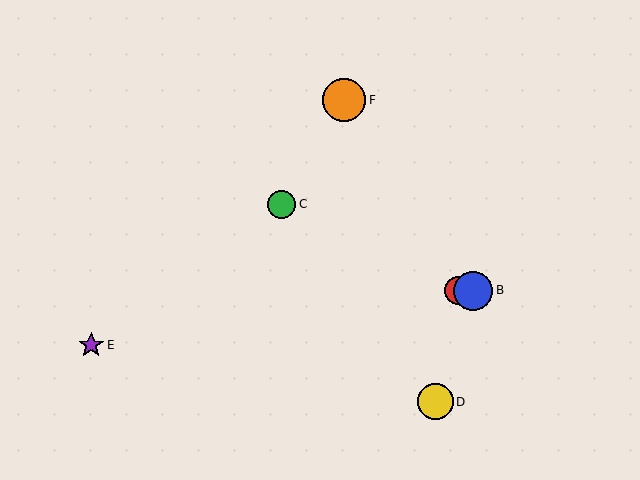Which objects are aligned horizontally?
Objects A, B are aligned horizontally.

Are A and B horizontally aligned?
Yes, both are at y≈291.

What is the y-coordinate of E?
Object E is at y≈345.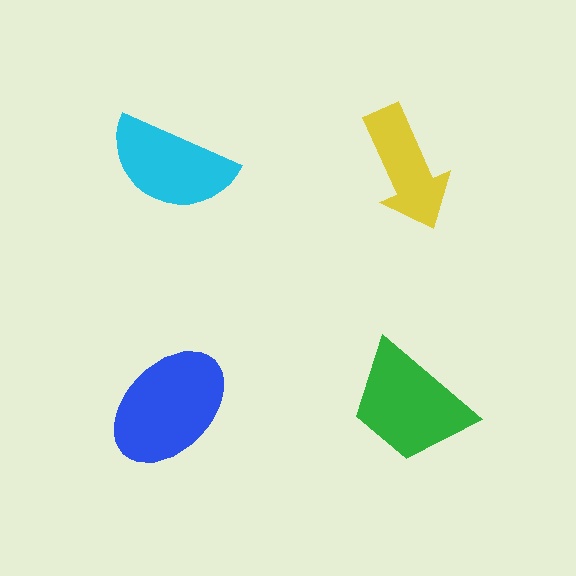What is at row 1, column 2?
A yellow arrow.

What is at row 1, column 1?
A cyan semicircle.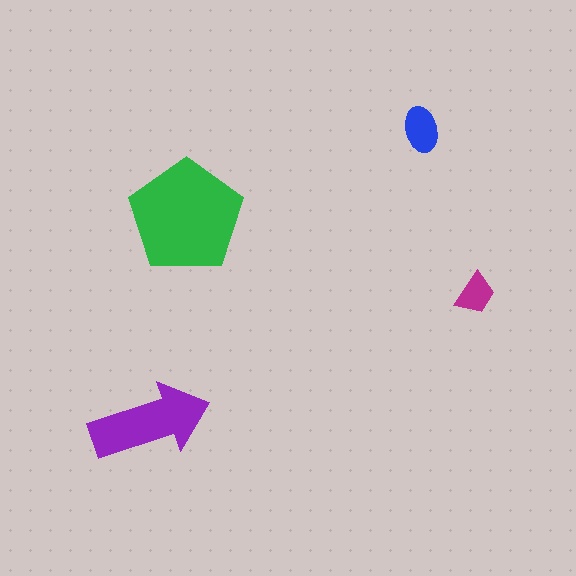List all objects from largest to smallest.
The green pentagon, the purple arrow, the blue ellipse, the magenta trapezoid.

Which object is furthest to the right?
The magenta trapezoid is rightmost.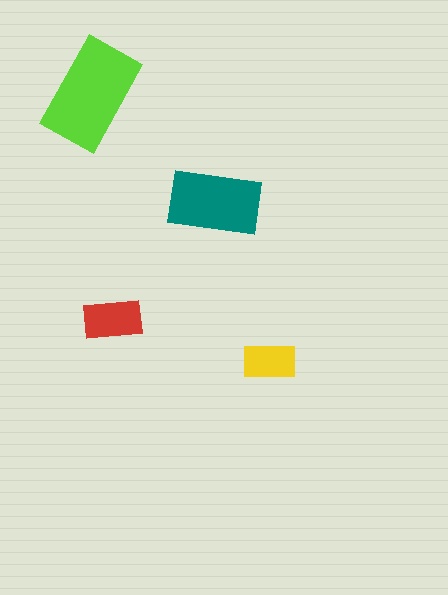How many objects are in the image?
There are 4 objects in the image.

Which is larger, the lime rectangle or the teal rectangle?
The lime one.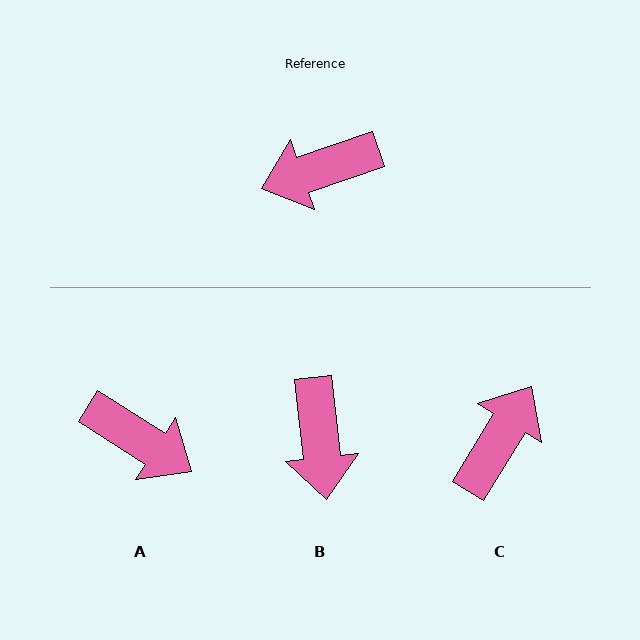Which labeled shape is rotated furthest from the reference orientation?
C, about 140 degrees away.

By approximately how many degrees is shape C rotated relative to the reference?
Approximately 140 degrees clockwise.